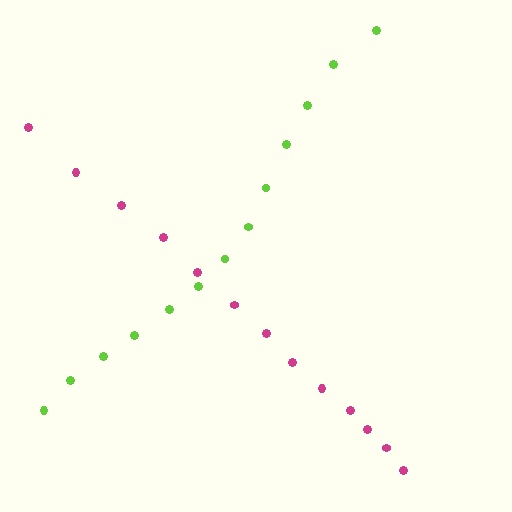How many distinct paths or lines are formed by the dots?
There are 2 distinct paths.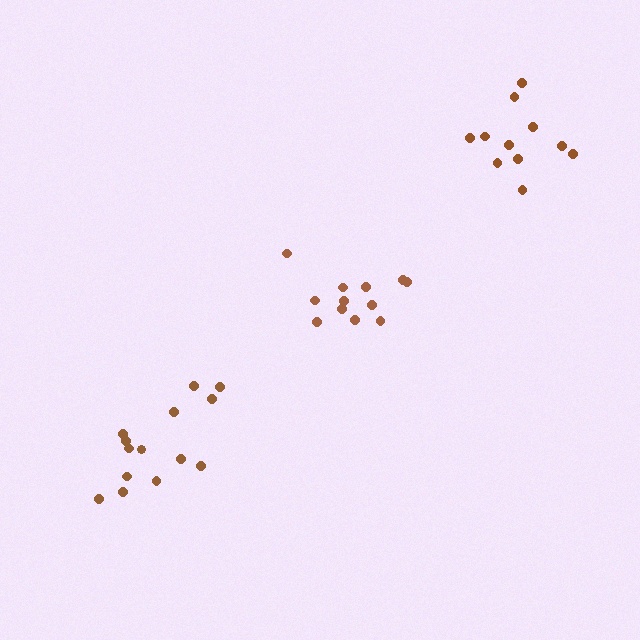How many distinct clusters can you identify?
There are 3 distinct clusters.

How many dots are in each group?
Group 1: 14 dots, Group 2: 11 dots, Group 3: 12 dots (37 total).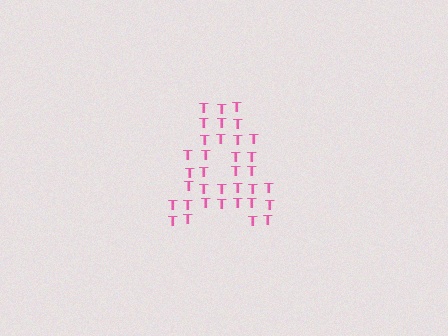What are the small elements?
The small elements are letter T's.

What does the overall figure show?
The overall figure shows the letter A.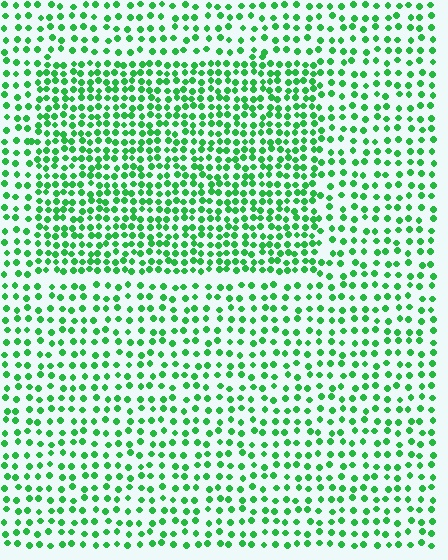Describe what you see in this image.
The image contains small green elements arranged at two different densities. A rectangle-shaped region is visible where the elements are more densely packed than the surrounding area.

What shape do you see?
I see a rectangle.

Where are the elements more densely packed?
The elements are more densely packed inside the rectangle boundary.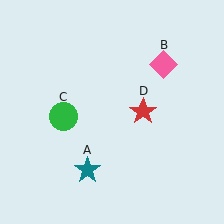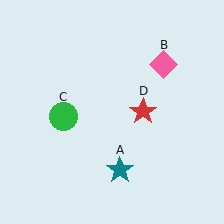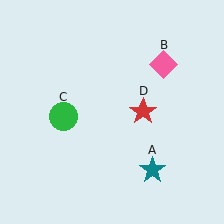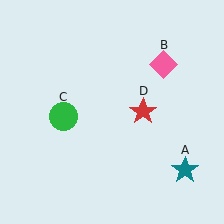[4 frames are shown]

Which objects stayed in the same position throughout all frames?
Pink diamond (object B) and green circle (object C) and red star (object D) remained stationary.